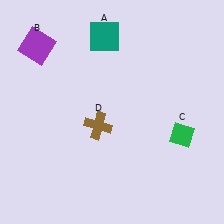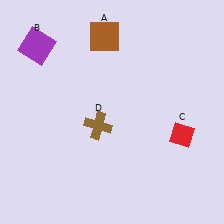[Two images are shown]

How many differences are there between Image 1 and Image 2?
There are 2 differences between the two images.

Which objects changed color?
A changed from teal to brown. C changed from green to red.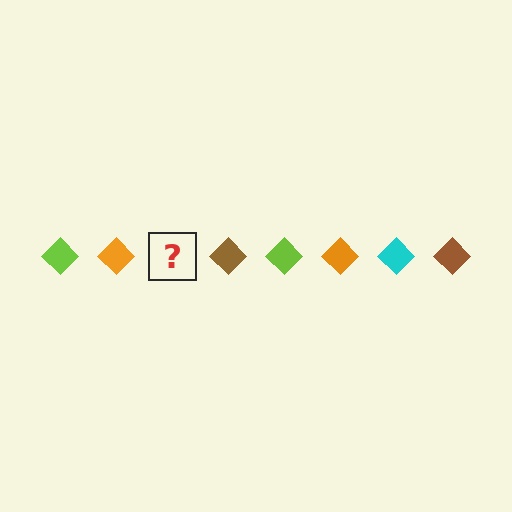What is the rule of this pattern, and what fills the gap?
The rule is that the pattern cycles through lime, orange, cyan, brown diamonds. The gap should be filled with a cyan diamond.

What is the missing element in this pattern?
The missing element is a cyan diamond.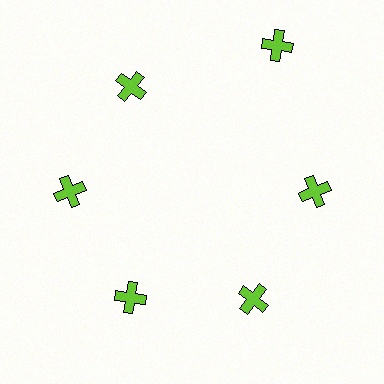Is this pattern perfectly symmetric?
No. The 6 lime crosses are arranged in a ring, but one element near the 1 o'clock position is pushed outward from the center, breaking the 6-fold rotational symmetry.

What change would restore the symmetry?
The symmetry would be restored by moving it inward, back onto the ring so that all 6 crosses sit at equal angles and equal distance from the center.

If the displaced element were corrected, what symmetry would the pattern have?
It would have 6-fold rotational symmetry — the pattern would map onto itself every 60 degrees.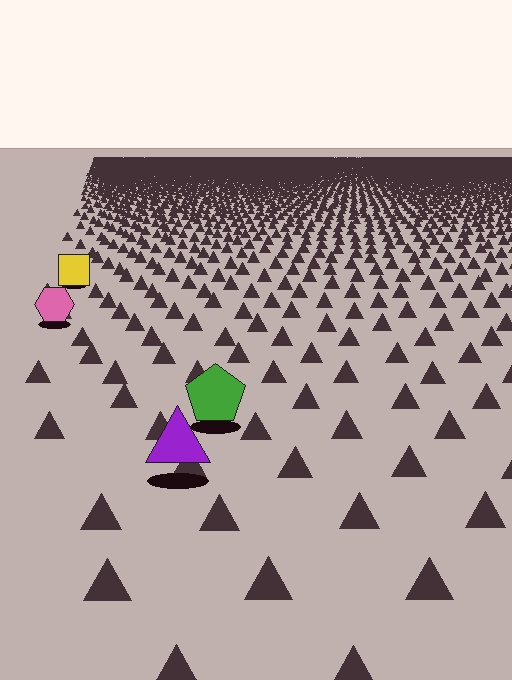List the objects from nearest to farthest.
From nearest to farthest: the purple triangle, the green pentagon, the pink hexagon, the yellow square.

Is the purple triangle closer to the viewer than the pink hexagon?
Yes. The purple triangle is closer — you can tell from the texture gradient: the ground texture is coarser near it.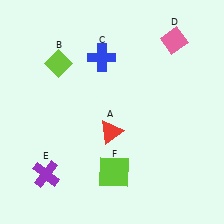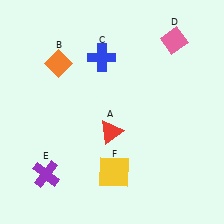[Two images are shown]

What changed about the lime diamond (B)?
In Image 1, B is lime. In Image 2, it changed to orange.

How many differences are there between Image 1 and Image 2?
There are 2 differences between the two images.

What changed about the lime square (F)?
In Image 1, F is lime. In Image 2, it changed to yellow.